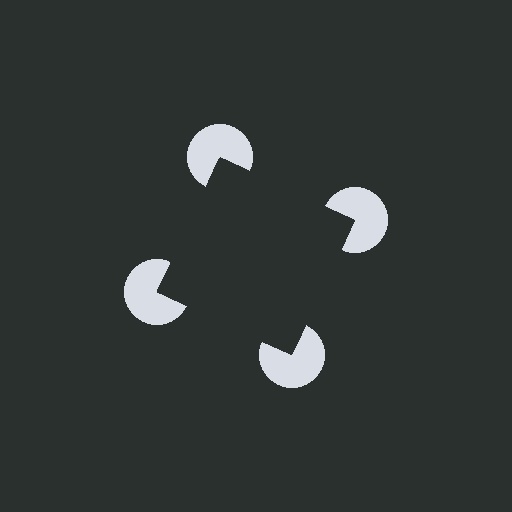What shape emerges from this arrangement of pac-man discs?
An illusory square — its edges are inferred from the aligned wedge cuts in the pac-man discs, not physically drawn.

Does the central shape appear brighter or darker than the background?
It typically appears slightly darker than the background, even though no actual brightness change is drawn.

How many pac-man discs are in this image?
There are 4 — one at each vertex of the illusory square.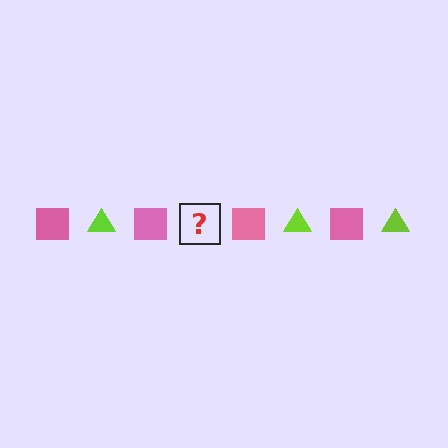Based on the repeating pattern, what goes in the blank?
The blank should be a lime triangle.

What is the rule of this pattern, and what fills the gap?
The rule is that the pattern alternates between pink square and lime triangle. The gap should be filled with a lime triangle.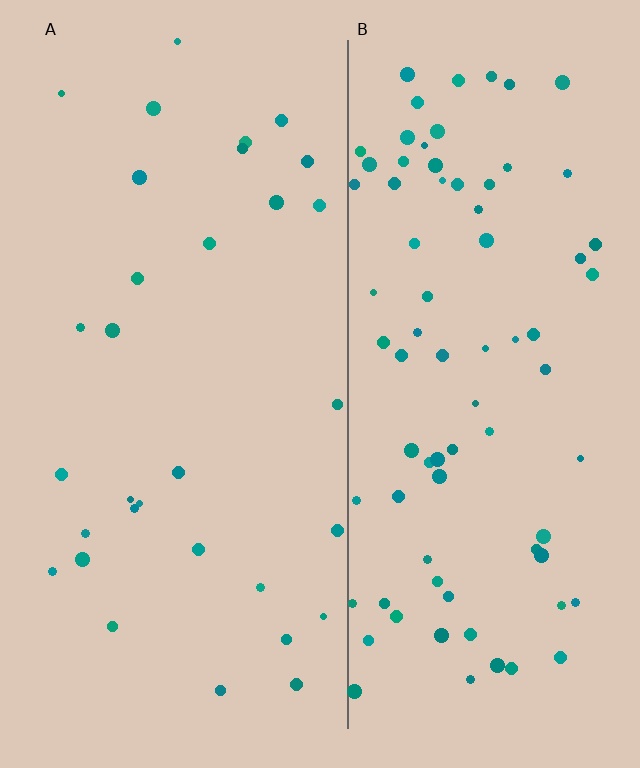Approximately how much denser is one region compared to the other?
Approximately 2.6× — region B over region A.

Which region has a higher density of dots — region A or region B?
B (the right).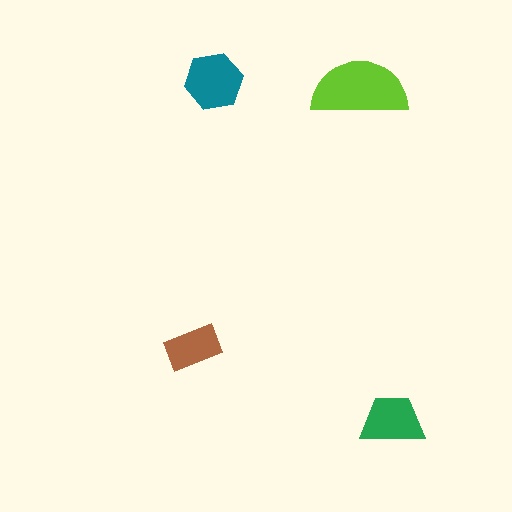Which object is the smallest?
The brown rectangle.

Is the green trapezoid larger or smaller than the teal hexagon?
Smaller.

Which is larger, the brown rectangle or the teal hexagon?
The teal hexagon.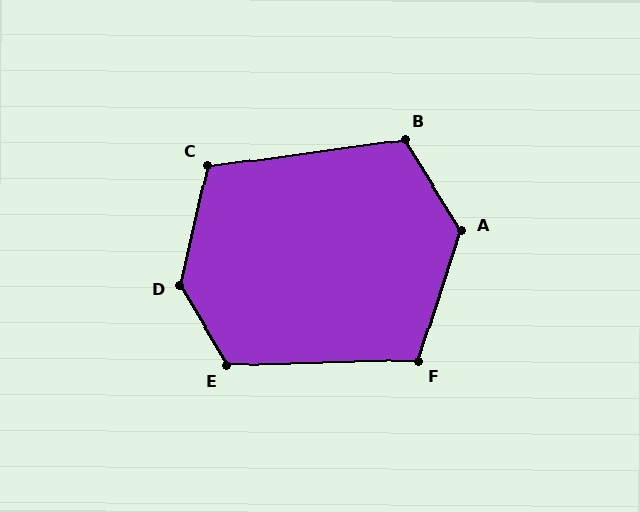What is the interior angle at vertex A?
Approximately 130 degrees (obtuse).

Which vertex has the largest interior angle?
D, at approximately 136 degrees.